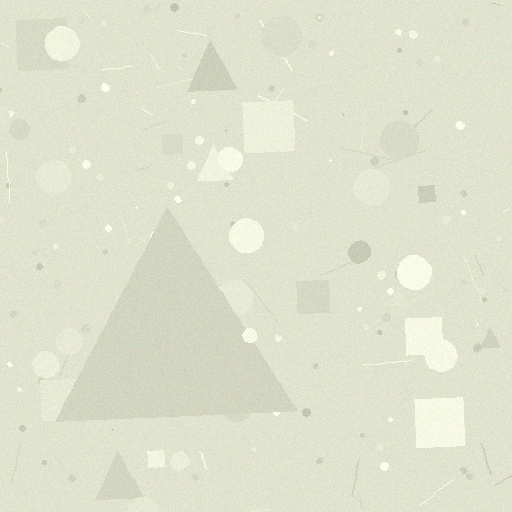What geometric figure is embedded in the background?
A triangle is embedded in the background.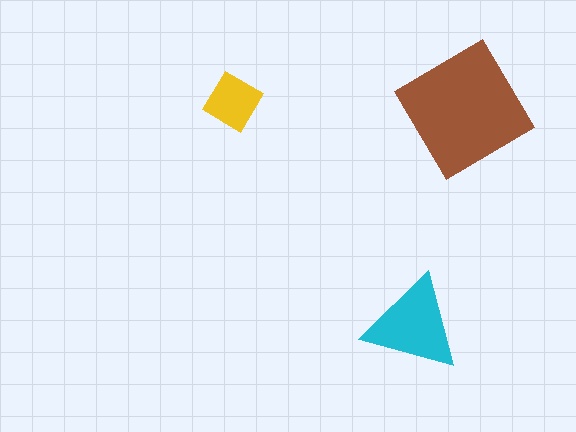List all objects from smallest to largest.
The yellow diamond, the cyan triangle, the brown diamond.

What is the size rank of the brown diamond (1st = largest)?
1st.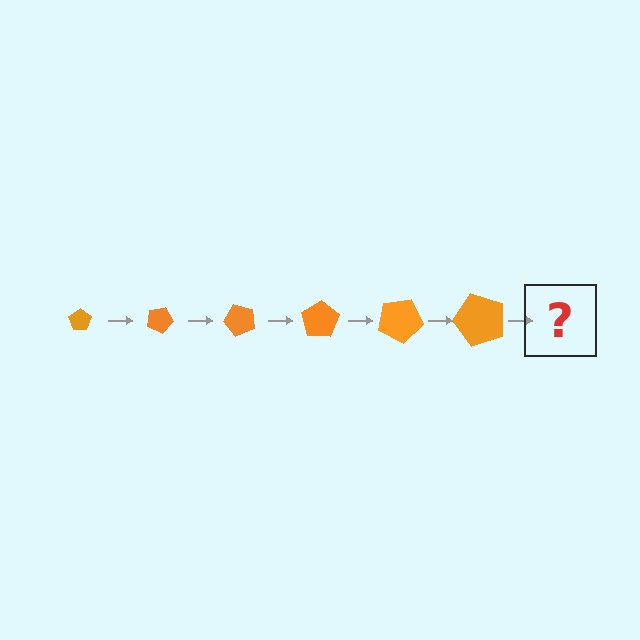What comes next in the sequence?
The next element should be a pentagon, larger than the previous one and rotated 150 degrees from the start.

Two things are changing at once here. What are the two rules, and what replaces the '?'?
The two rules are that the pentagon grows larger each step and it rotates 25 degrees each step. The '?' should be a pentagon, larger than the previous one and rotated 150 degrees from the start.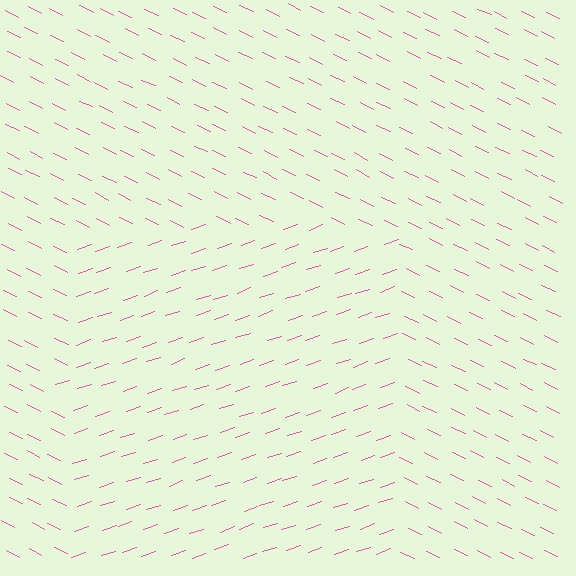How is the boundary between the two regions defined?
The boundary is defined purely by a change in line orientation (approximately 45 degrees difference). All lines are the same color and thickness.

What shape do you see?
I see a rectangle.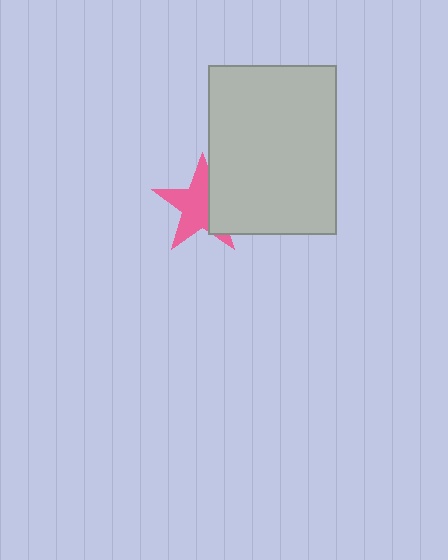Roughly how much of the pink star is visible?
About half of it is visible (roughly 64%).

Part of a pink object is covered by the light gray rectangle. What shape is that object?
It is a star.